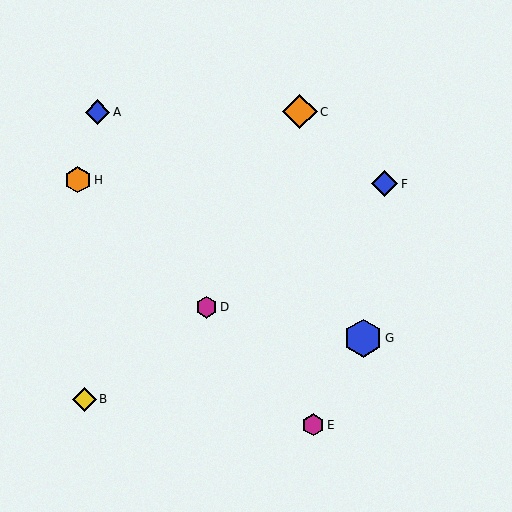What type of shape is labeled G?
Shape G is a blue hexagon.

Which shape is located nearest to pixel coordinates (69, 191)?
The orange hexagon (labeled H) at (78, 180) is nearest to that location.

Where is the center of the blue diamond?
The center of the blue diamond is at (97, 112).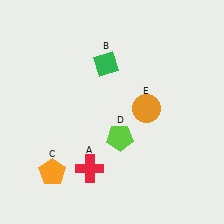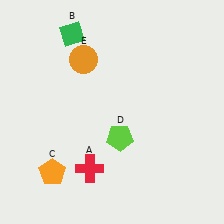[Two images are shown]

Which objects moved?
The objects that moved are: the green diamond (B), the orange circle (E).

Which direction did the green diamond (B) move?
The green diamond (B) moved left.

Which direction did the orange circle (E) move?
The orange circle (E) moved left.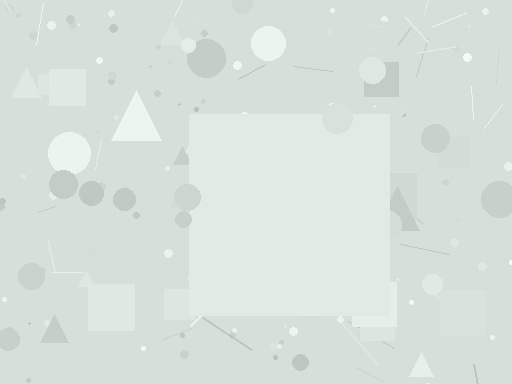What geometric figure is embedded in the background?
A square is embedded in the background.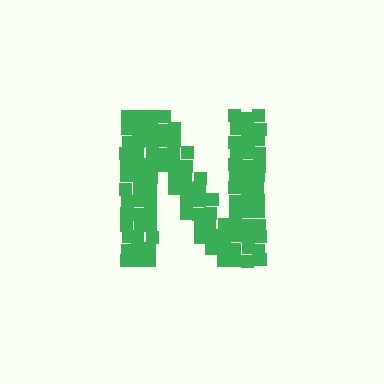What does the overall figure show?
The overall figure shows the letter N.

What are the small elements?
The small elements are squares.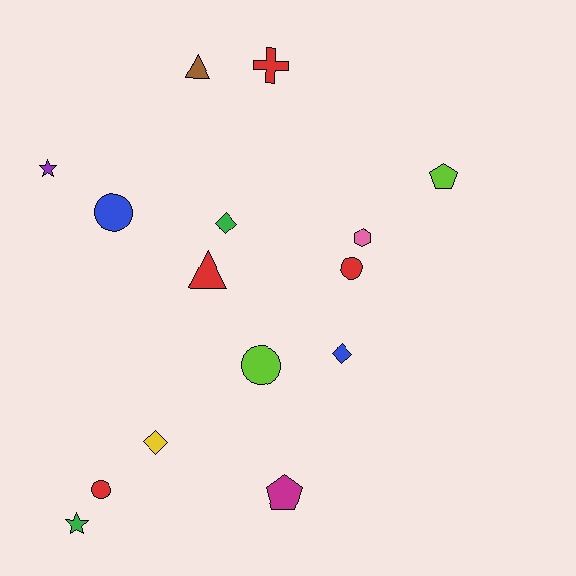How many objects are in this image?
There are 15 objects.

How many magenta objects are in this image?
There is 1 magenta object.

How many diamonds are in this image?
There are 3 diamonds.